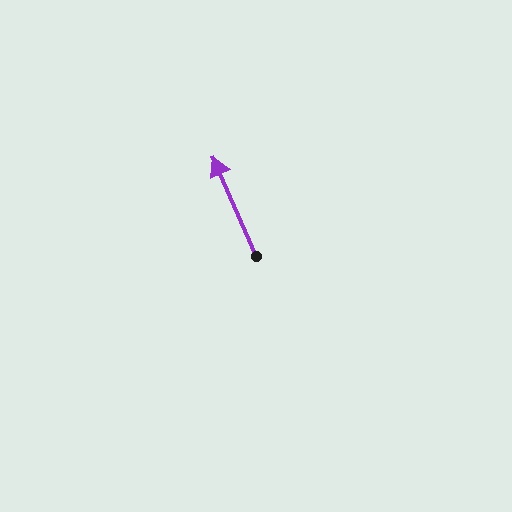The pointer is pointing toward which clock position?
Roughly 11 o'clock.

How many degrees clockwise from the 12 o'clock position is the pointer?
Approximately 337 degrees.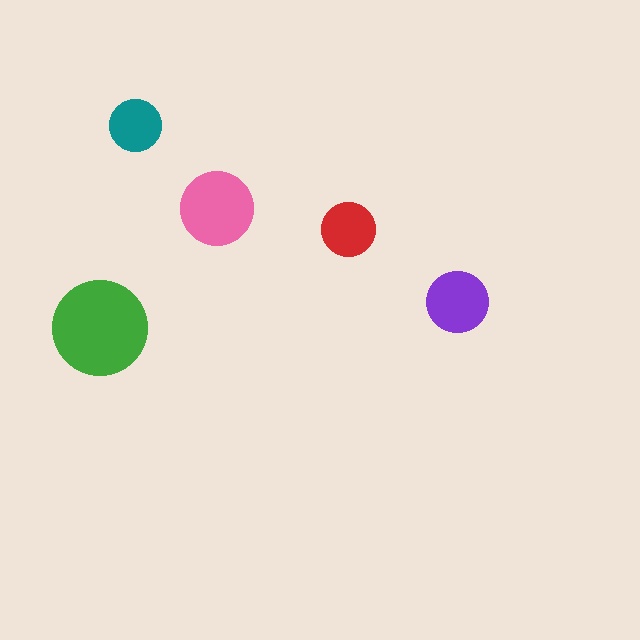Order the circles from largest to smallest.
the green one, the pink one, the purple one, the red one, the teal one.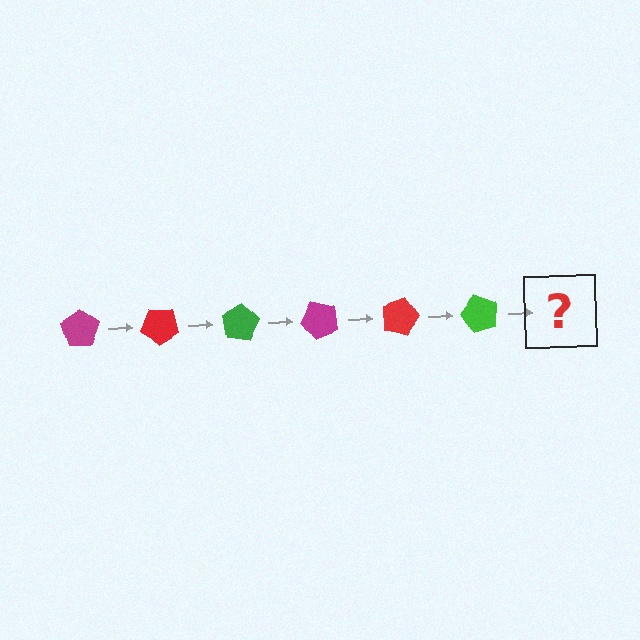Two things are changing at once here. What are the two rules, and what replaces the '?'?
The two rules are that it rotates 40 degrees each step and the color cycles through magenta, red, and green. The '?' should be a magenta pentagon, rotated 240 degrees from the start.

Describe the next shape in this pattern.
It should be a magenta pentagon, rotated 240 degrees from the start.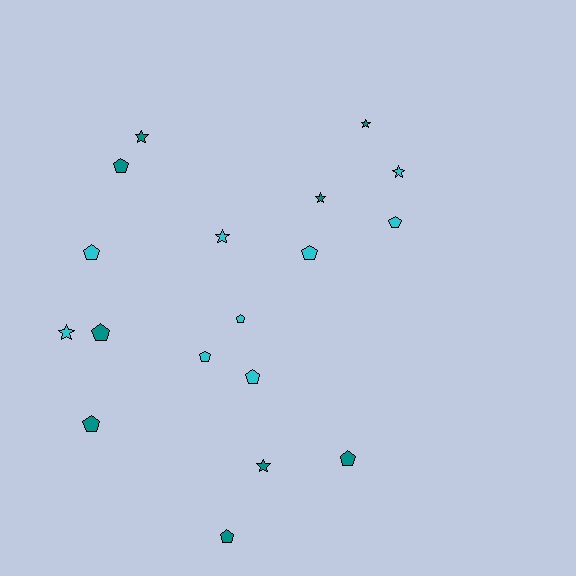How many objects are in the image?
There are 18 objects.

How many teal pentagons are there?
There are 5 teal pentagons.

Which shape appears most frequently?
Pentagon, with 11 objects.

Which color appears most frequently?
Teal, with 9 objects.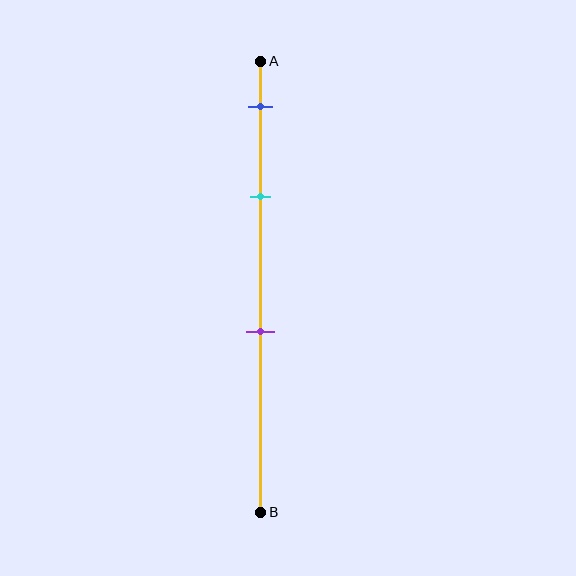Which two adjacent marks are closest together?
The blue and cyan marks are the closest adjacent pair.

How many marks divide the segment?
There are 3 marks dividing the segment.